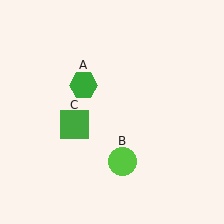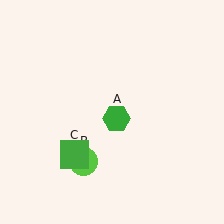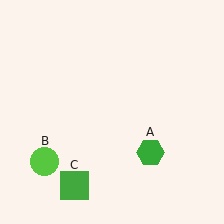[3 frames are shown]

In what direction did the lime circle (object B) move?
The lime circle (object B) moved left.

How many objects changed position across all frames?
3 objects changed position: green hexagon (object A), lime circle (object B), green square (object C).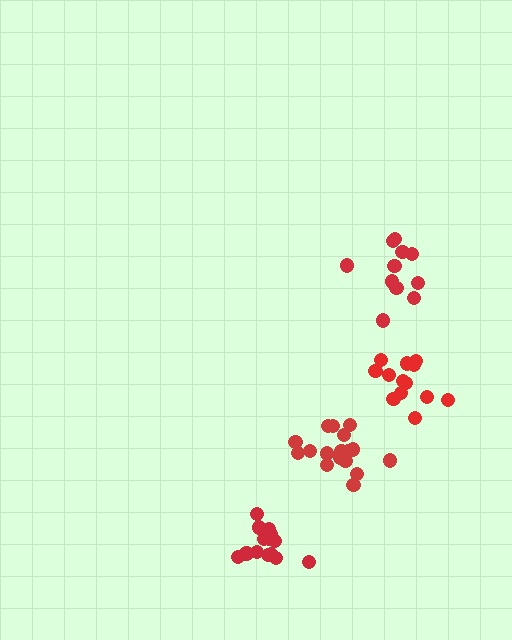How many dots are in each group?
Group 1: 13 dots, Group 2: 17 dots, Group 3: 14 dots, Group 4: 11 dots (55 total).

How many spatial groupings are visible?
There are 4 spatial groupings.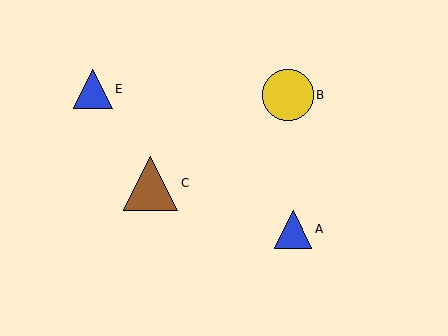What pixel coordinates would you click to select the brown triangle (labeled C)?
Click at (151, 183) to select the brown triangle C.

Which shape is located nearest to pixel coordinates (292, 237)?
The blue triangle (labeled A) at (293, 229) is nearest to that location.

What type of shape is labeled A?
Shape A is a blue triangle.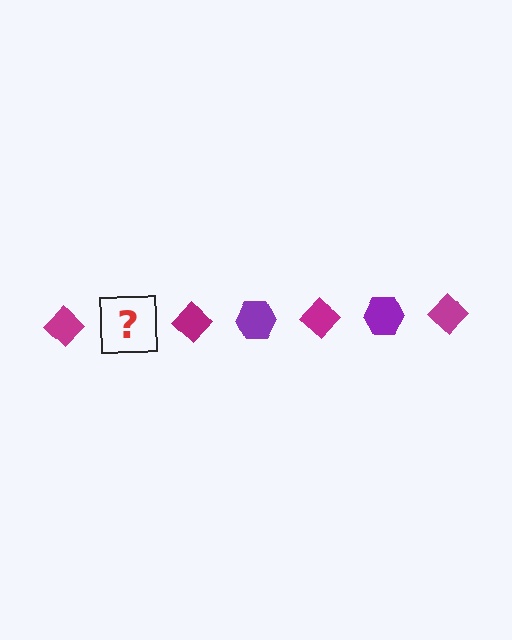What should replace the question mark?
The question mark should be replaced with a purple hexagon.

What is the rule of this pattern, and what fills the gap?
The rule is that the pattern alternates between magenta diamond and purple hexagon. The gap should be filled with a purple hexagon.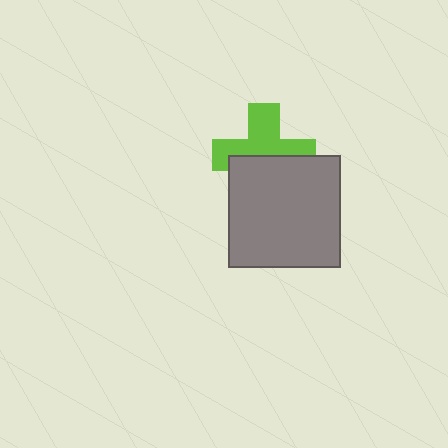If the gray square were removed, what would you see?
You would see the complete lime cross.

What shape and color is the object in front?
The object in front is a gray square.